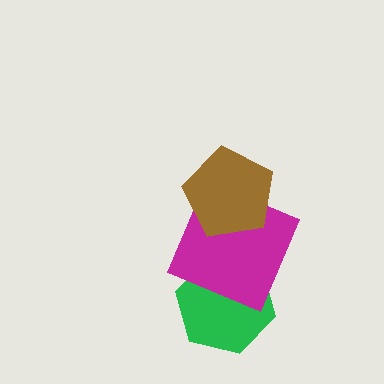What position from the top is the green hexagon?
The green hexagon is 3rd from the top.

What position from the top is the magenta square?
The magenta square is 2nd from the top.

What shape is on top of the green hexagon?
The magenta square is on top of the green hexagon.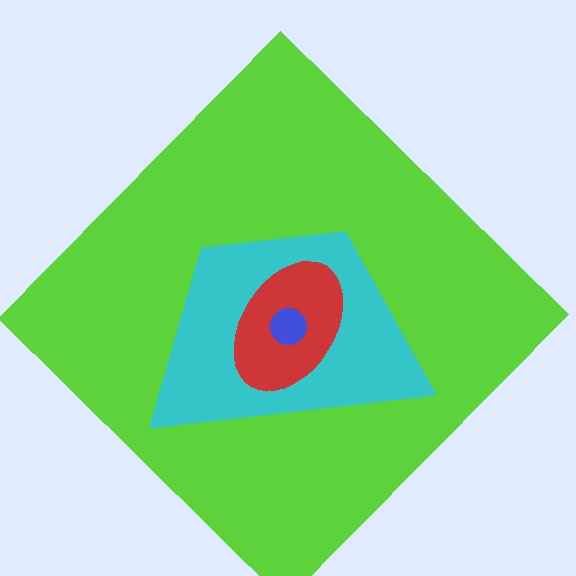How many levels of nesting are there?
4.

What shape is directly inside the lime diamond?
The cyan trapezoid.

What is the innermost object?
The blue circle.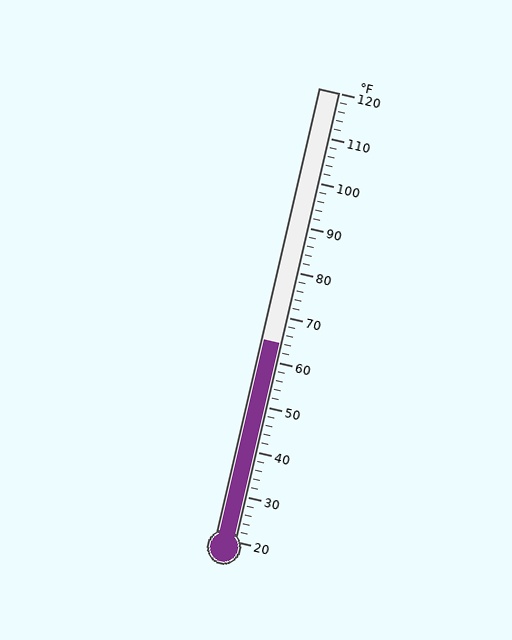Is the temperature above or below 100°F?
The temperature is below 100°F.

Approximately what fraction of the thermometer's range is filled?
The thermometer is filled to approximately 45% of its range.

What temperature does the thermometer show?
The thermometer shows approximately 64°F.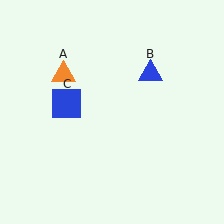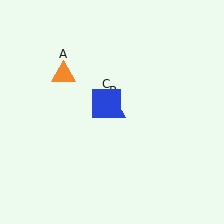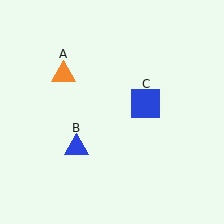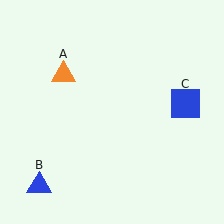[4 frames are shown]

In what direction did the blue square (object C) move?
The blue square (object C) moved right.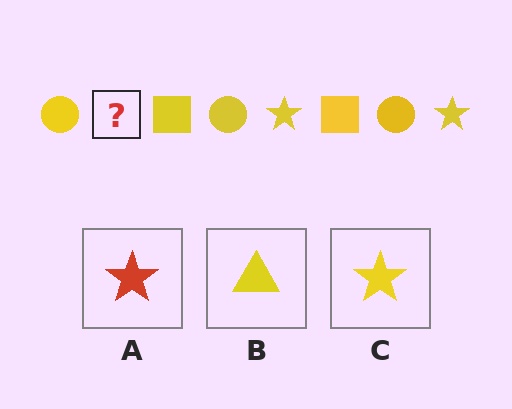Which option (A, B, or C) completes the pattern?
C.